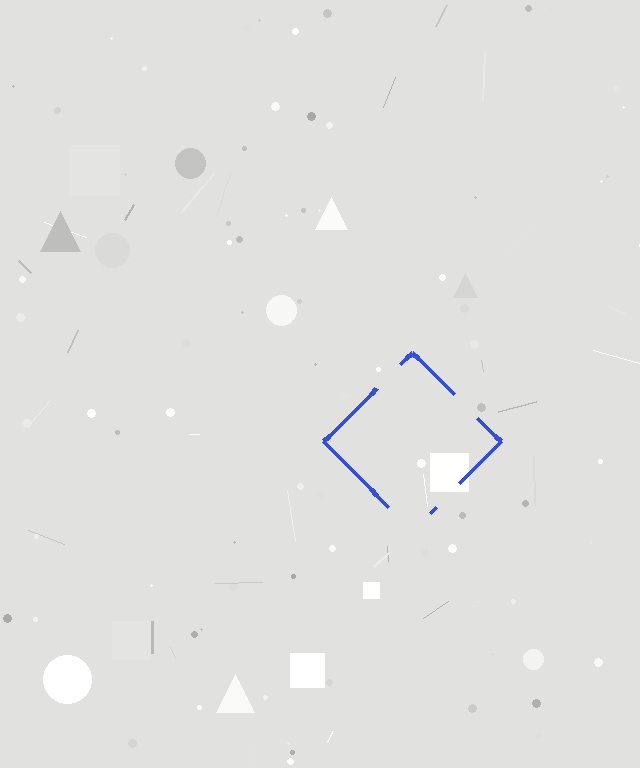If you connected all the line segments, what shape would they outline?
They would outline a diamond.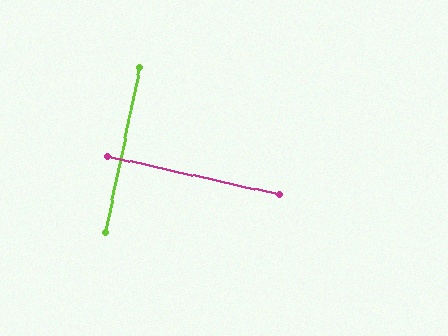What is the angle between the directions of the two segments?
Approximately 89 degrees.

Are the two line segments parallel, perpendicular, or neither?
Perpendicular — they meet at approximately 89°.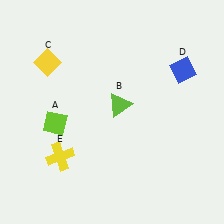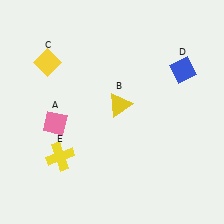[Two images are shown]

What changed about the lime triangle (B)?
In Image 1, B is lime. In Image 2, it changed to yellow.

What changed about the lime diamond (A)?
In Image 1, A is lime. In Image 2, it changed to pink.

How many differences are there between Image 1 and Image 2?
There are 2 differences between the two images.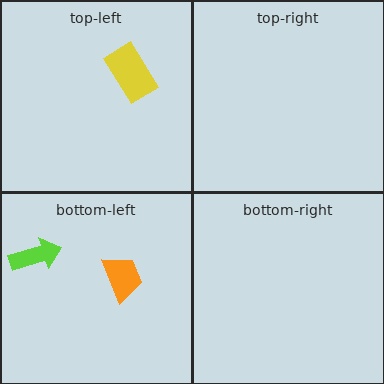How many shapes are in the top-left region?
1.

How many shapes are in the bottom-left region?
2.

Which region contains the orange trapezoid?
The bottom-left region.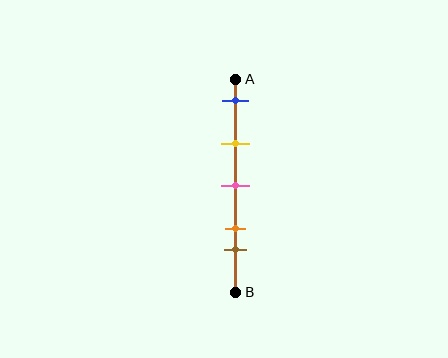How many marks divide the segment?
There are 5 marks dividing the segment.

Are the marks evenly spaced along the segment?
No, the marks are not evenly spaced.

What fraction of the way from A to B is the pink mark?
The pink mark is approximately 50% (0.5) of the way from A to B.